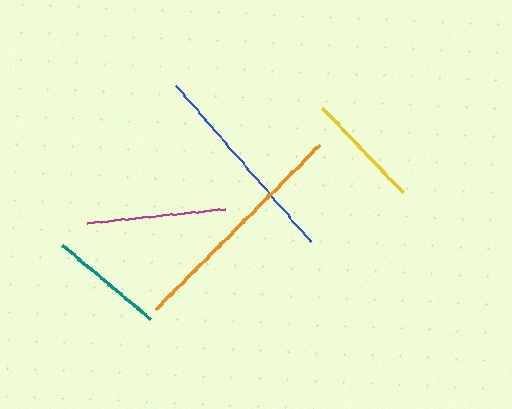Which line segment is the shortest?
The teal line is the shortest at approximately 114 pixels.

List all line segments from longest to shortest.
From longest to shortest: orange, blue, magenta, yellow, teal.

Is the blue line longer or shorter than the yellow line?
The blue line is longer than the yellow line.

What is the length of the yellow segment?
The yellow segment is approximately 117 pixels long.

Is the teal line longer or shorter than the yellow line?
The yellow line is longer than the teal line.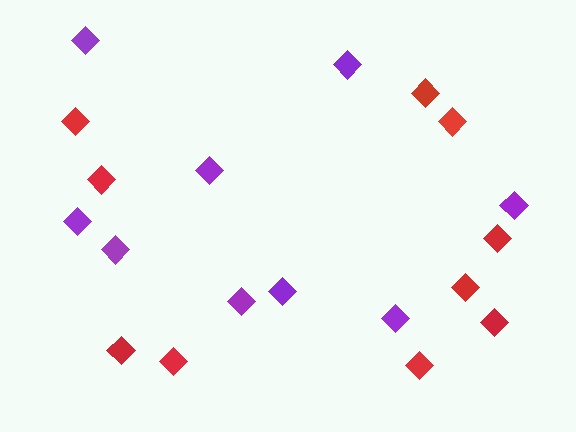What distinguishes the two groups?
There are 2 groups: one group of red diamonds (10) and one group of purple diamonds (9).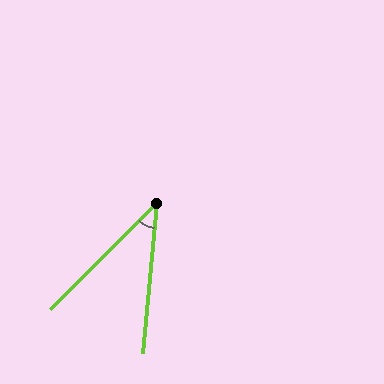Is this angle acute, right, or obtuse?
It is acute.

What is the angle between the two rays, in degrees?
Approximately 40 degrees.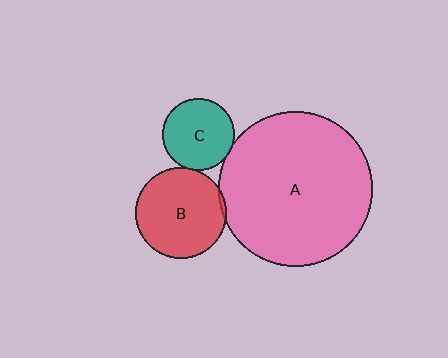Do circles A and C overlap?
Yes.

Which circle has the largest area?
Circle A (pink).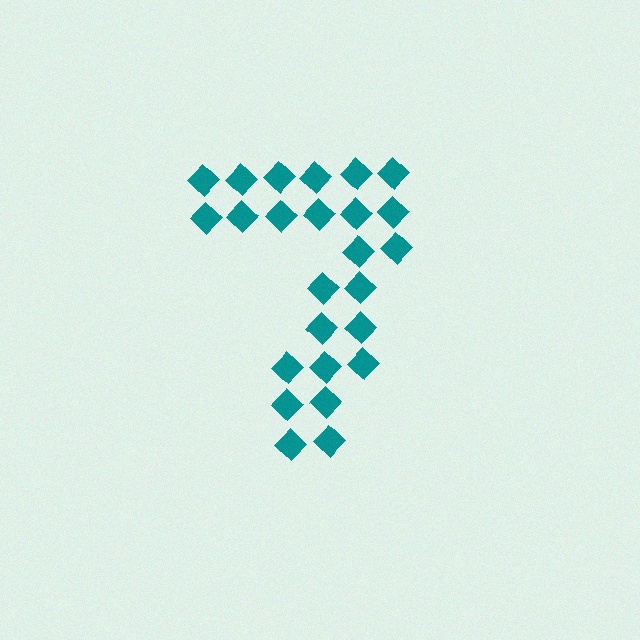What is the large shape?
The large shape is the digit 7.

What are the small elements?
The small elements are diamonds.